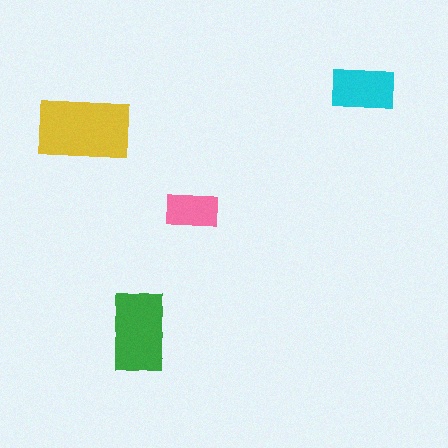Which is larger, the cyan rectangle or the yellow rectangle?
The yellow one.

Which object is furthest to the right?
The cyan rectangle is rightmost.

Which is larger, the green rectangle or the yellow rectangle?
The yellow one.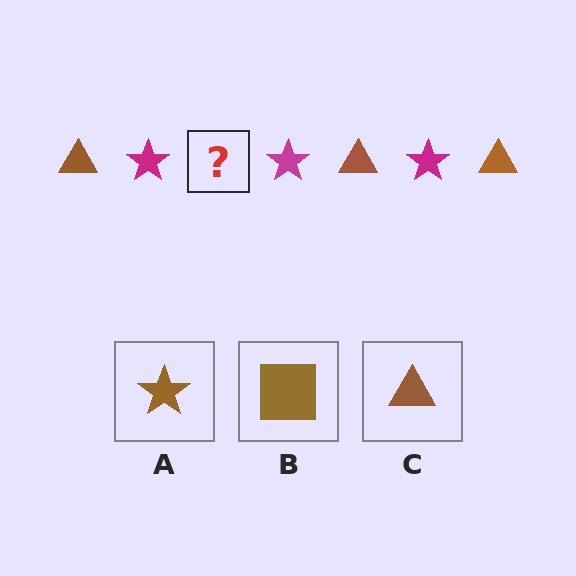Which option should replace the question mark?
Option C.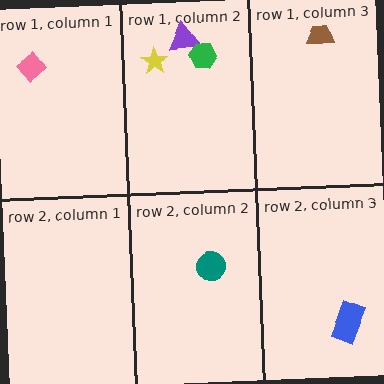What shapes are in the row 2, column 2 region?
The teal circle.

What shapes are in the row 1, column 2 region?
The yellow star, the purple triangle, the green hexagon.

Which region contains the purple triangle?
The row 1, column 2 region.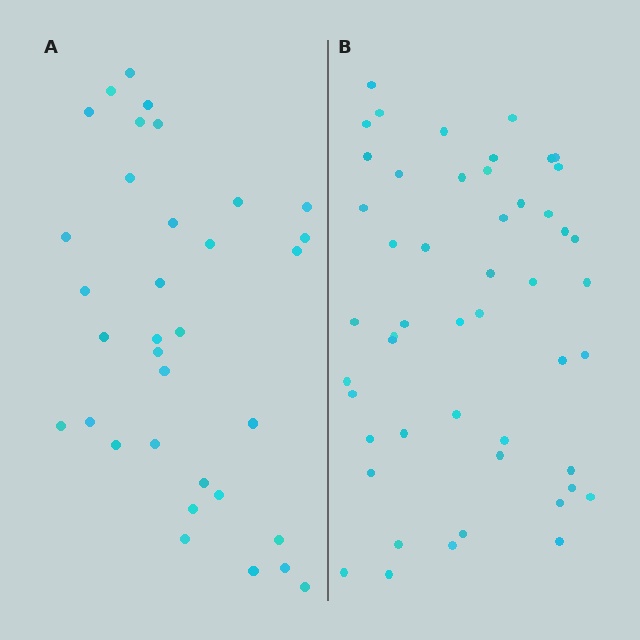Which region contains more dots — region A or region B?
Region B (the right region) has more dots.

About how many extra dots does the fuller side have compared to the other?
Region B has approximately 15 more dots than region A.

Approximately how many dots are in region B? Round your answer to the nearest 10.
About 50 dots.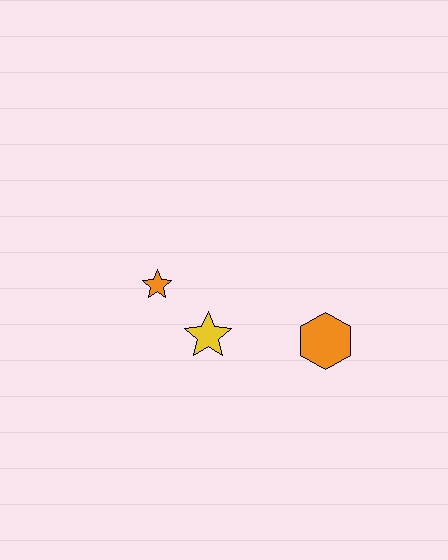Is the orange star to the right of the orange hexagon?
No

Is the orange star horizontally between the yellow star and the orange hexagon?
No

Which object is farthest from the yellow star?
The orange hexagon is farthest from the yellow star.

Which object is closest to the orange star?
The yellow star is closest to the orange star.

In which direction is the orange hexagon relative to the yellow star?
The orange hexagon is to the right of the yellow star.